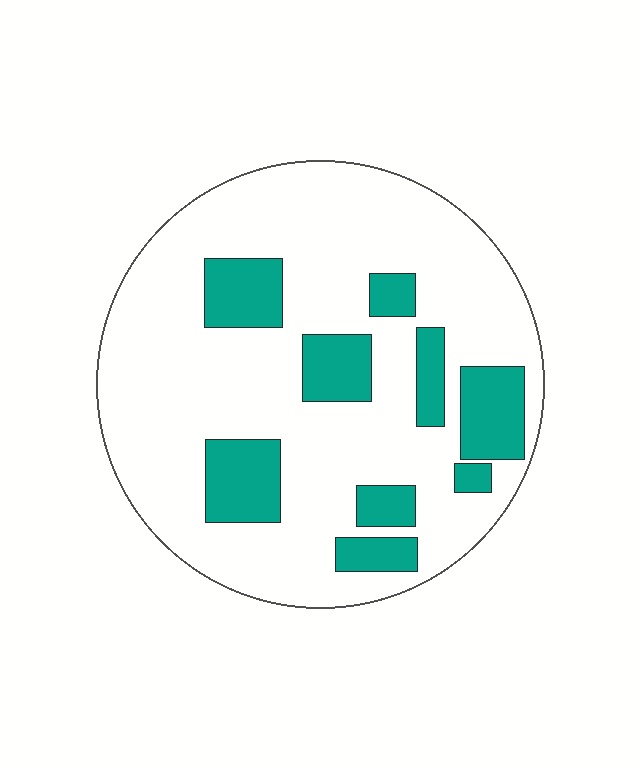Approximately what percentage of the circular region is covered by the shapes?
Approximately 20%.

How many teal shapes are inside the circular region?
9.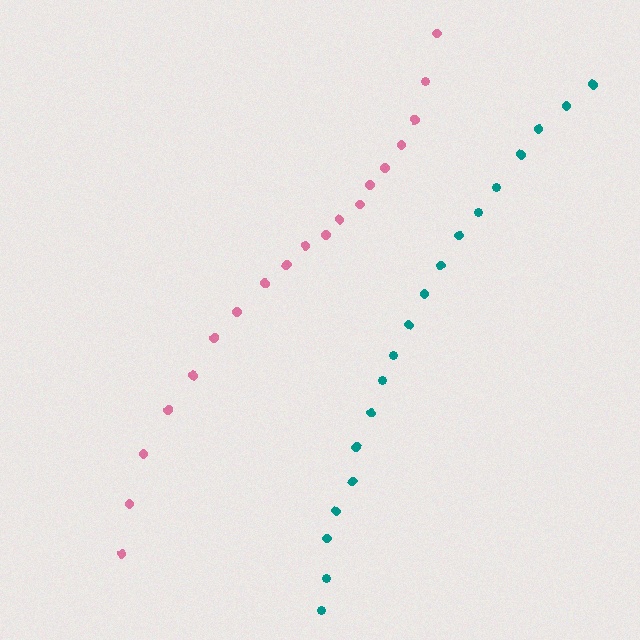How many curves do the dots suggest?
There are 2 distinct paths.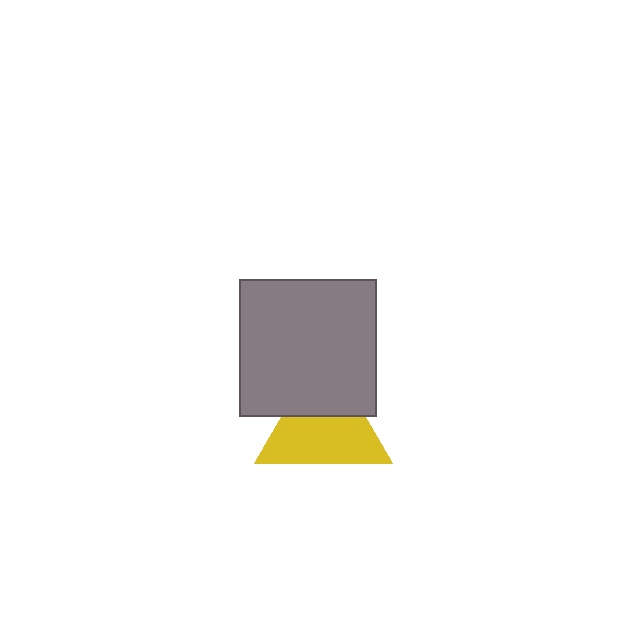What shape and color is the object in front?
The object in front is a gray square.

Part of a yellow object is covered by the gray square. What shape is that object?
It is a triangle.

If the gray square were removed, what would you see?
You would see the complete yellow triangle.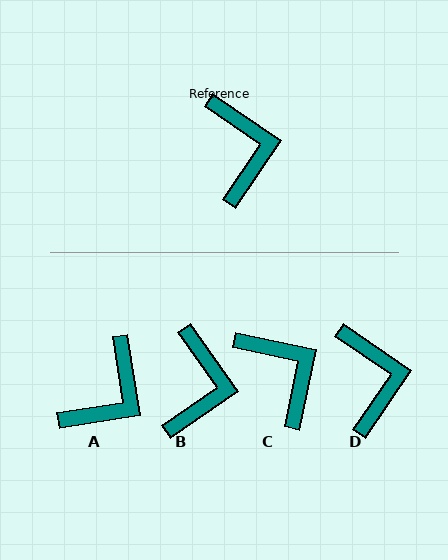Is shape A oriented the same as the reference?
No, it is off by about 47 degrees.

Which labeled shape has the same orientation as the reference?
D.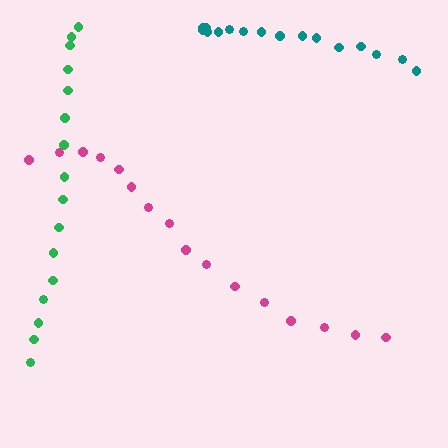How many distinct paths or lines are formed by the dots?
There are 3 distinct paths.